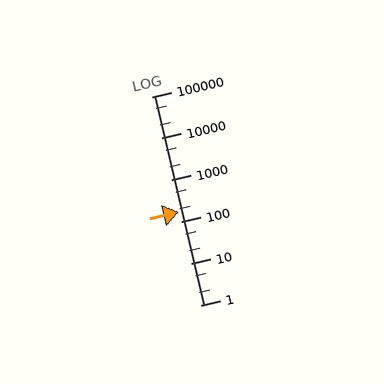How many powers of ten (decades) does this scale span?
The scale spans 5 decades, from 1 to 100000.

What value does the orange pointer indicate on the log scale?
The pointer indicates approximately 170.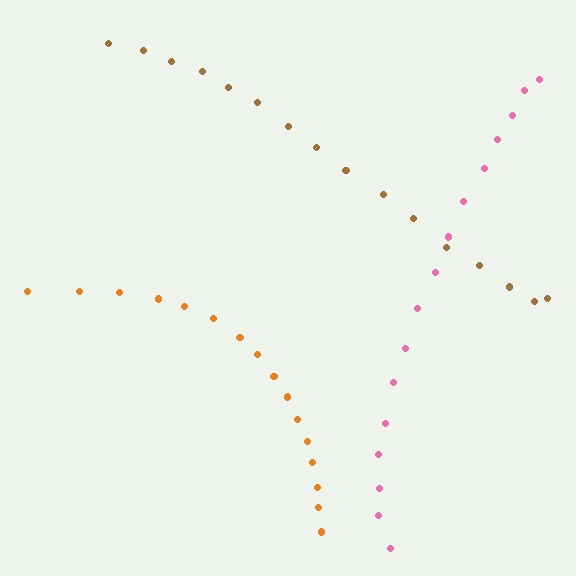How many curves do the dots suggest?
There are 3 distinct paths.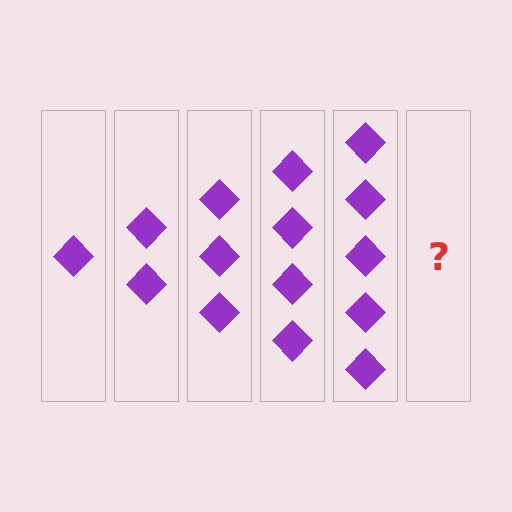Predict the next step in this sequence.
The next step is 6 diamonds.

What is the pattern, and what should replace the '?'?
The pattern is that each step adds one more diamond. The '?' should be 6 diamonds.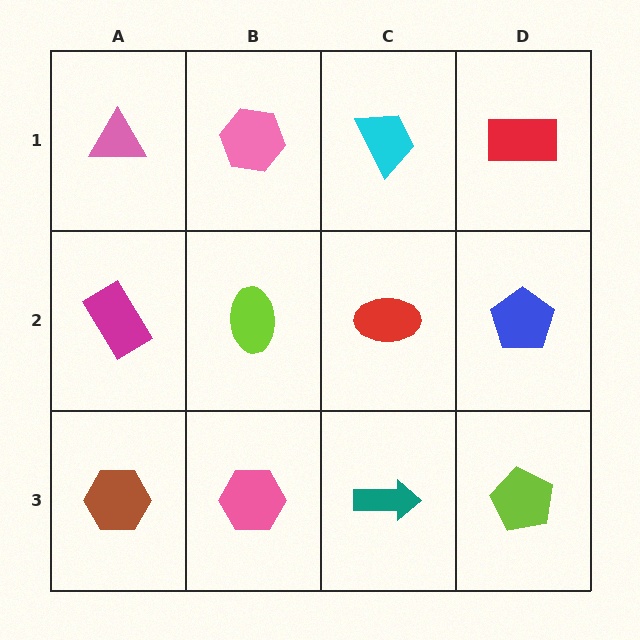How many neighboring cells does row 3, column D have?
2.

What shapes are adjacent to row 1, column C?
A red ellipse (row 2, column C), a pink hexagon (row 1, column B), a red rectangle (row 1, column D).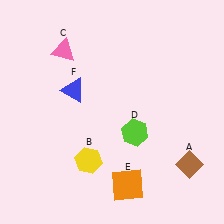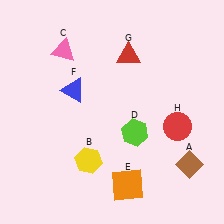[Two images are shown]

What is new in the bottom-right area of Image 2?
A red circle (H) was added in the bottom-right area of Image 2.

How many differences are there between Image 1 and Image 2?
There are 2 differences between the two images.